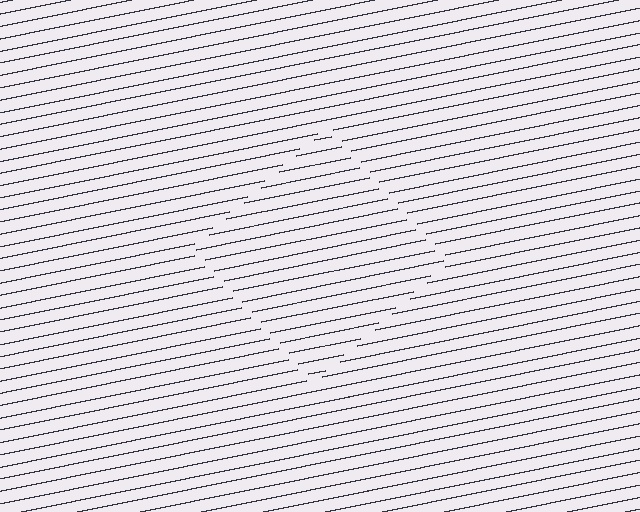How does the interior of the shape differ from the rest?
The interior of the shape contains the same grating, shifted by half a period — the contour is defined by the phase discontinuity where line-ends from the inner and outer gratings abut.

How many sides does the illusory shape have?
4 sides — the line-ends trace a square.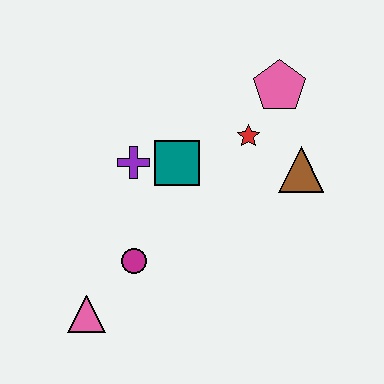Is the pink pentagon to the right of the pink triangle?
Yes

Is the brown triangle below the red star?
Yes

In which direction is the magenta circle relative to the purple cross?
The magenta circle is below the purple cross.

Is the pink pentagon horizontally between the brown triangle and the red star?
Yes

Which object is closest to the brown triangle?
The red star is closest to the brown triangle.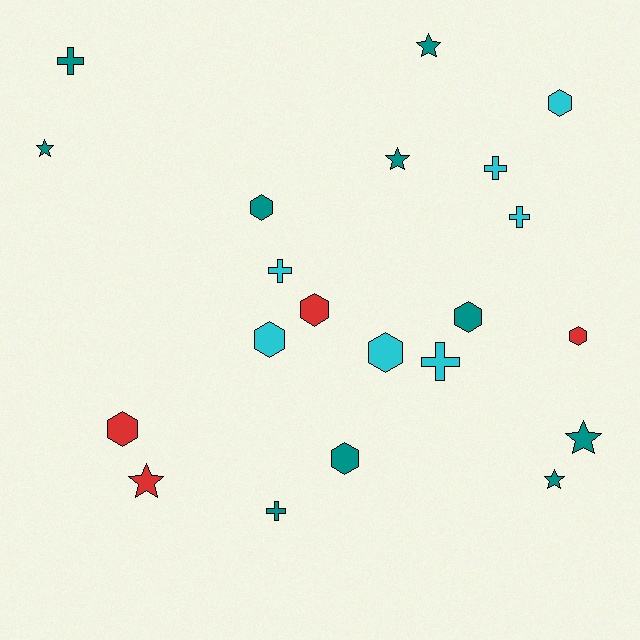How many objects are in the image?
There are 21 objects.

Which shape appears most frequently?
Hexagon, with 9 objects.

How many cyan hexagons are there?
There are 3 cyan hexagons.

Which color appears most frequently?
Teal, with 10 objects.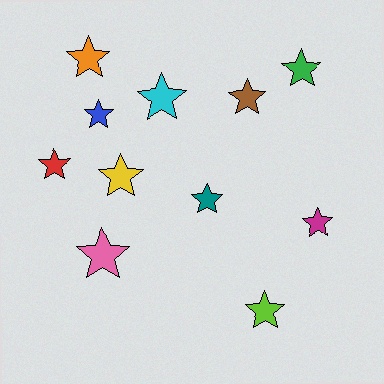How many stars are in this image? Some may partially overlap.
There are 11 stars.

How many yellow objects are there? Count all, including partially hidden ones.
There is 1 yellow object.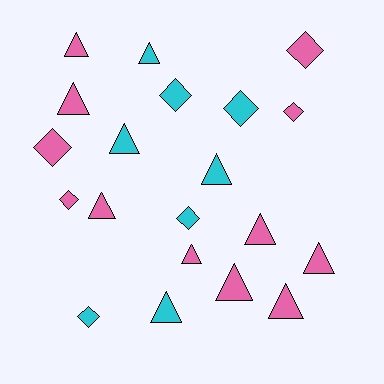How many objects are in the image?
There are 20 objects.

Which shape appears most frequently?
Triangle, with 12 objects.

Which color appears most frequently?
Pink, with 12 objects.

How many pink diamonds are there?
There are 4 pink diamonds.